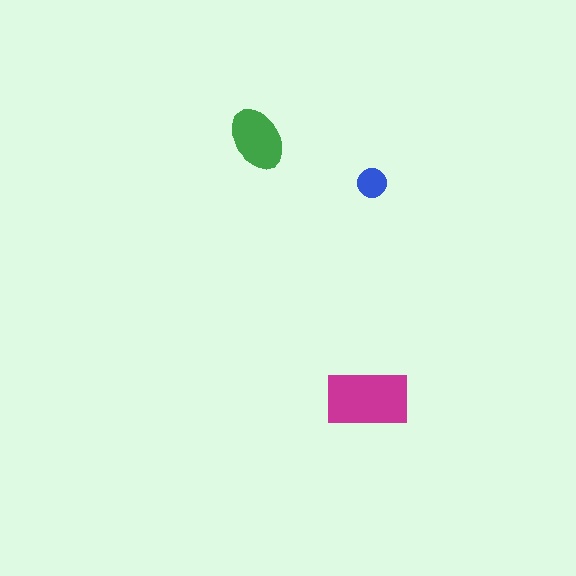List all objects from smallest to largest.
The blue circle, the green ellipse, the magenta rectangle.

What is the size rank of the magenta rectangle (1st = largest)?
1st.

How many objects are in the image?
There are 3 objects in the image.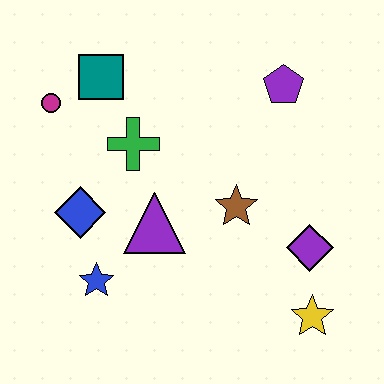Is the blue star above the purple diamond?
No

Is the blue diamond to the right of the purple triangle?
No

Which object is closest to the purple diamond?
The yellow star is closest to the purple diamond.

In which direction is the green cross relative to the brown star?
The green cross is to the left of the brown star.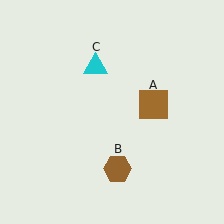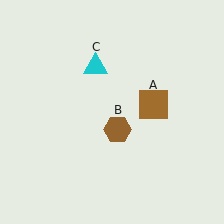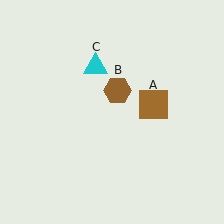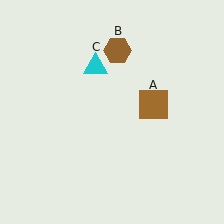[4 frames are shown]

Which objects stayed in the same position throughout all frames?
Brown square (object A) and cyan triangle (object C) remained stationary.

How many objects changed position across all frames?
1 object changed position: brown hexagon (object B).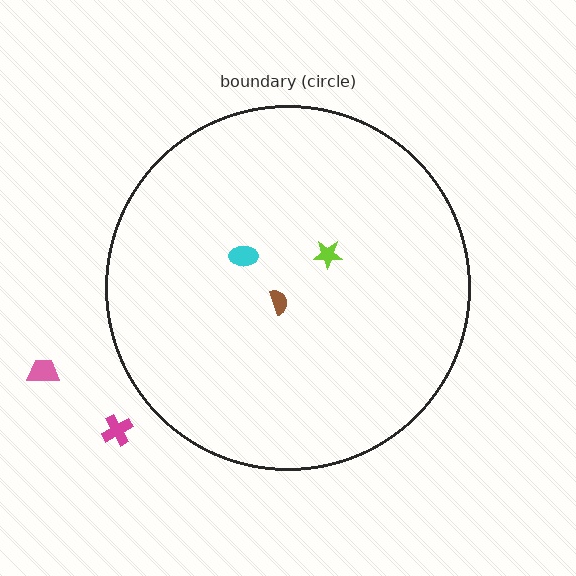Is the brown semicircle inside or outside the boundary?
Inside.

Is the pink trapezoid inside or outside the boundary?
Outside.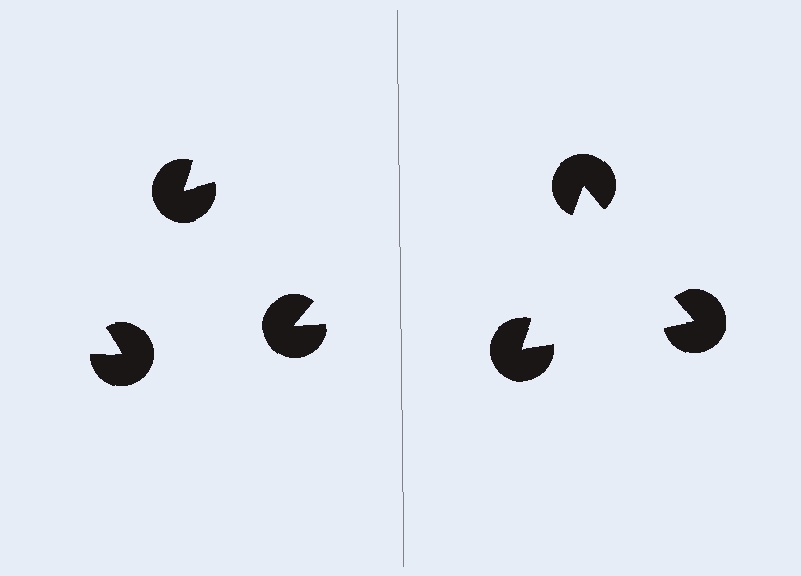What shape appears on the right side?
An illusory triangle.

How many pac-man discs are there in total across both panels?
6 — 3 on each side.